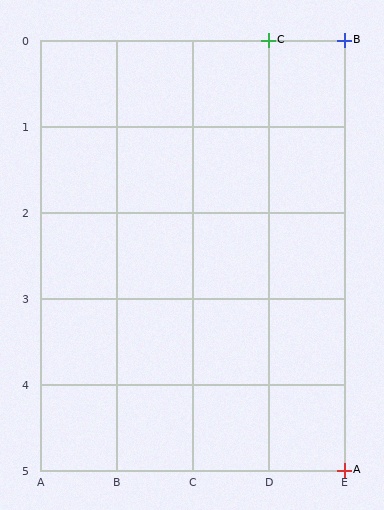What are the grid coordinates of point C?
Point C is at grid coordinates (D, 0).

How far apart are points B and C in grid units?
Points B and C are 1 column apart.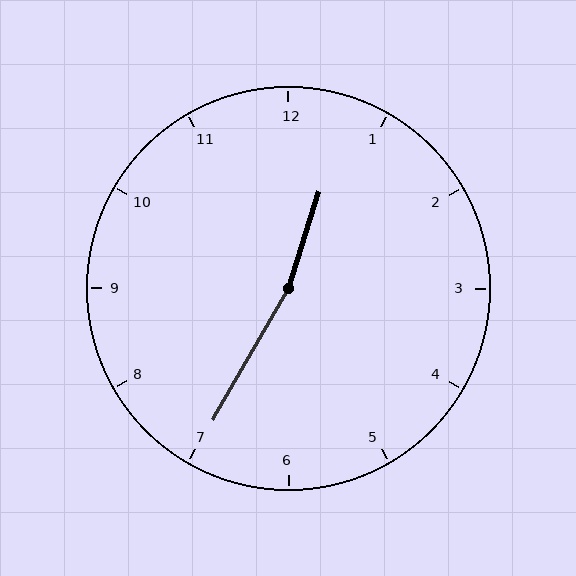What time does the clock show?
12:35.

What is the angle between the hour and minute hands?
Approximately 168 degrees.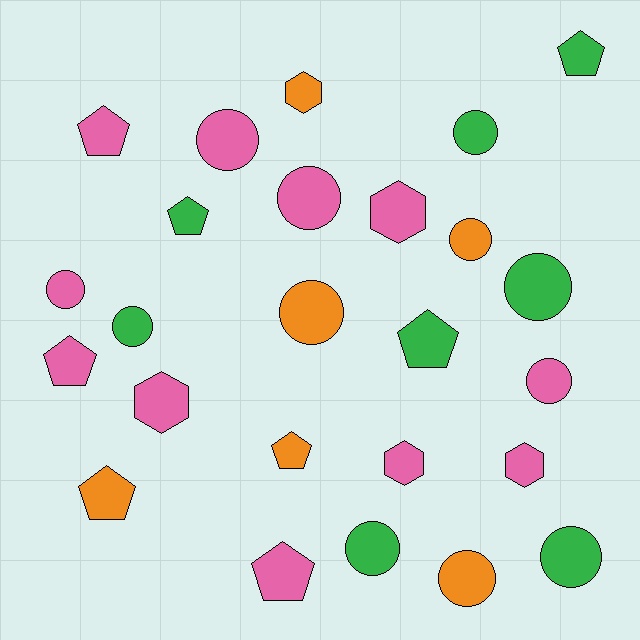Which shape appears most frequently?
Circle, with 12 objects.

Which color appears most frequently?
Pink, with 11 objects.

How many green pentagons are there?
There are 3 green pentagons.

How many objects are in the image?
There are 25 objects.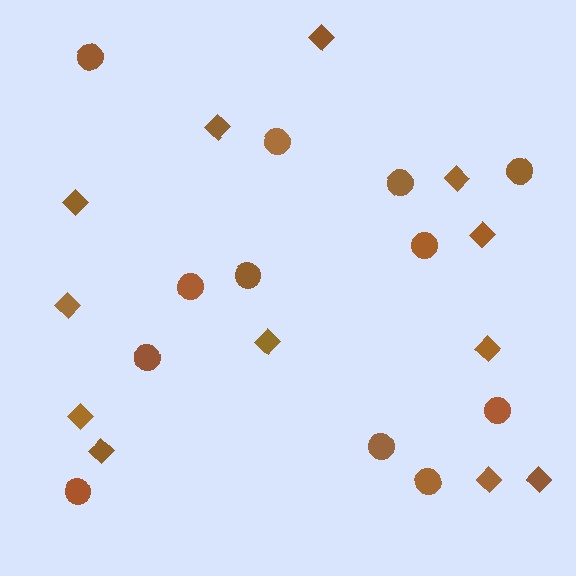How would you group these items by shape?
There are 2 groups: one group of circles (12) and one group of diamonds (12).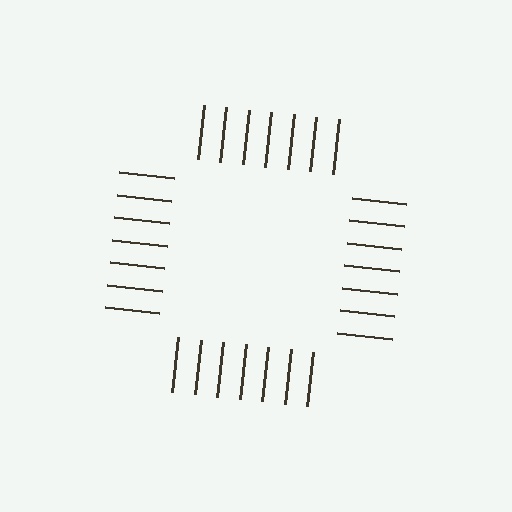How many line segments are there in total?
28 — 7 along each of the 4 edges.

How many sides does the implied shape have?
4 sides — the line-ends trace a square.